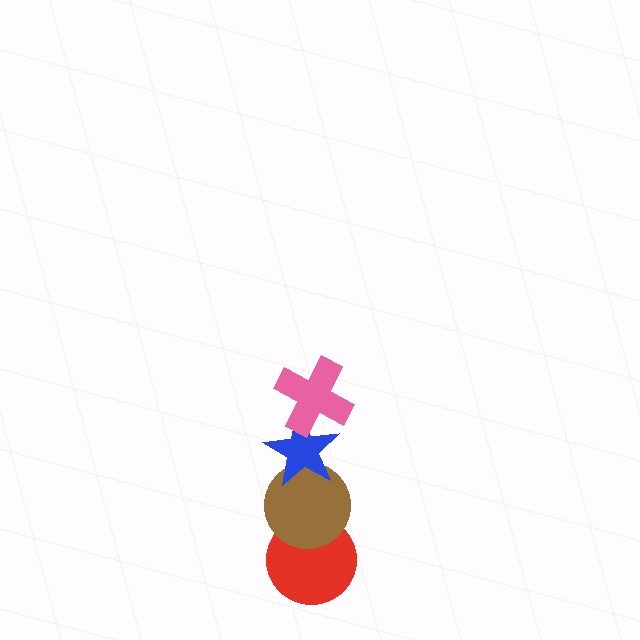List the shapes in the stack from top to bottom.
From top to bottom: the pink cross, the blue star, the brown circle, the red circle.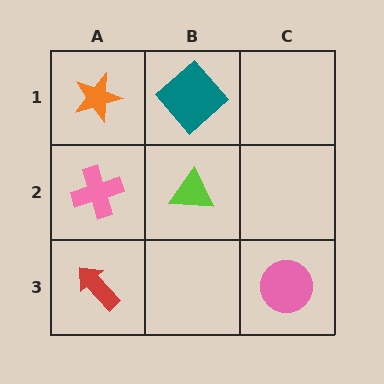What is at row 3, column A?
A red arrow.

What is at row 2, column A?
A pink cross.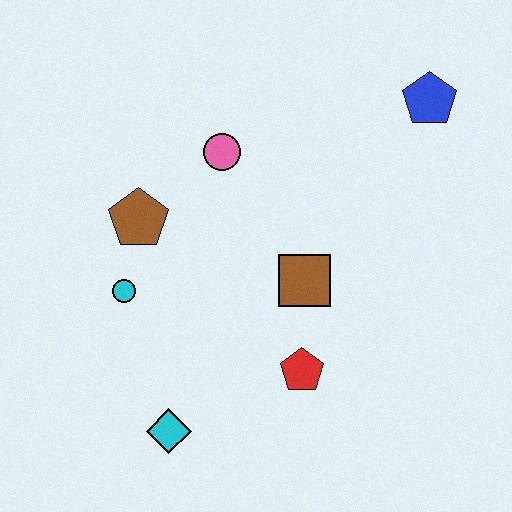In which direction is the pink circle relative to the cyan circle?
The pink circle is above the cyan circle.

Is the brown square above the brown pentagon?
No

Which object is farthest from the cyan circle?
The blue pentagon is farthest from the cyan circle.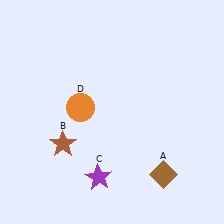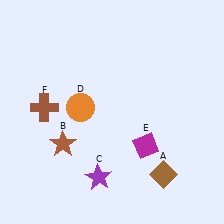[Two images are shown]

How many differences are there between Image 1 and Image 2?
There are 2 differences between the two images.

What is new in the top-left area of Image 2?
A brown cross (F) was added in the top-left area of Image 2.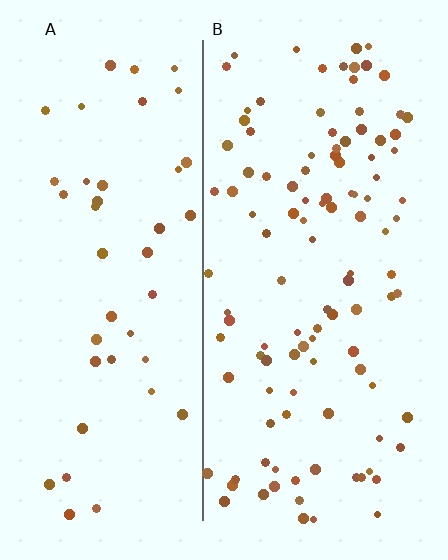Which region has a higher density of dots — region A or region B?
B (the right).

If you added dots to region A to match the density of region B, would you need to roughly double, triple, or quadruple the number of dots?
Approximately triple.